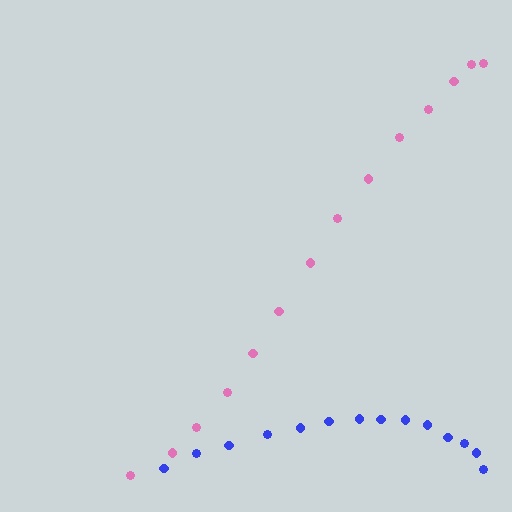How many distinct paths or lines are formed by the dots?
There are 2 distinct paths.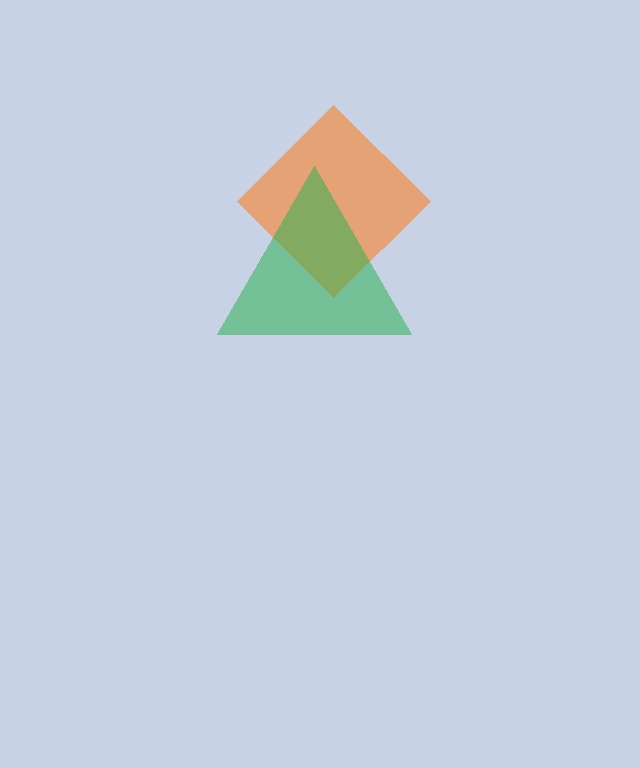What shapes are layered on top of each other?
The layered shapes are: an orange diamond, a green triangle.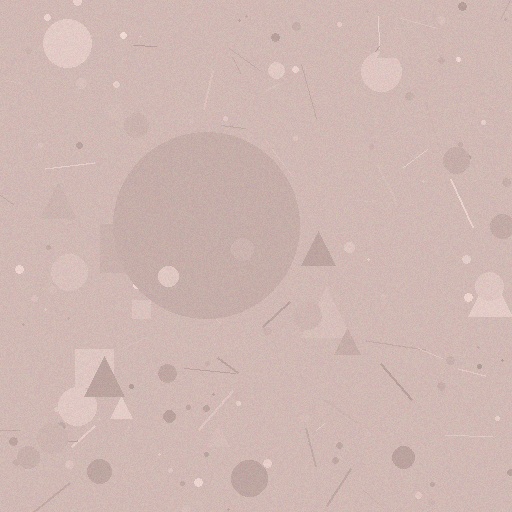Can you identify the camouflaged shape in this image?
The camouflaged shape is a circle.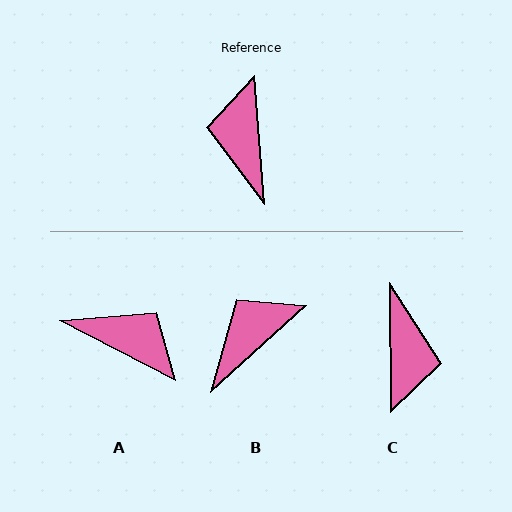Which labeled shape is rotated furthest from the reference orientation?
C, about 176 degrees away.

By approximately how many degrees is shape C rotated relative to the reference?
Approximately 176 degrees counter-clockwise.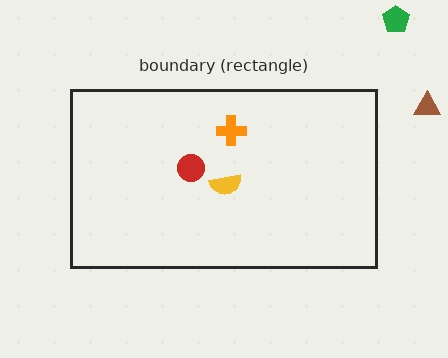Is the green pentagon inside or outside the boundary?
Outside.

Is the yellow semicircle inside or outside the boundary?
Inside.